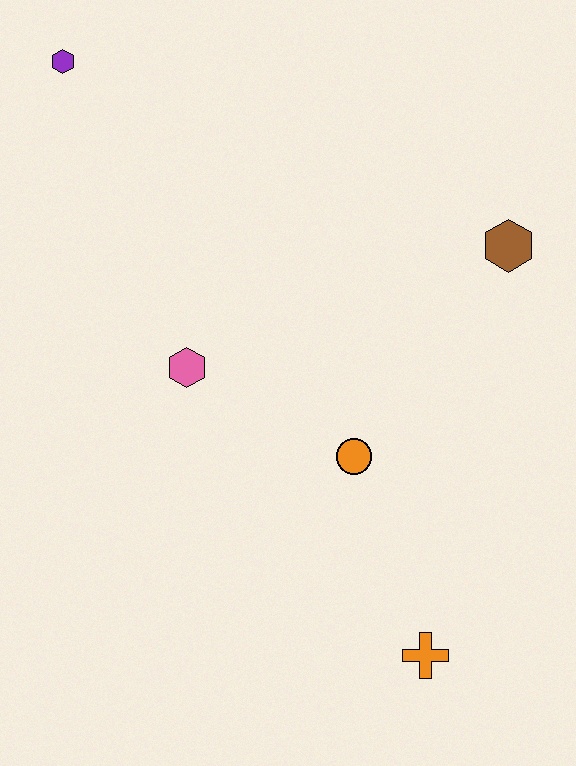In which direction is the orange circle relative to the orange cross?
The orange circle is above the orange cross.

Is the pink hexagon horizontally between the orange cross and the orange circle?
No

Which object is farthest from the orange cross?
The purple hexagon is farthest from the orange cross.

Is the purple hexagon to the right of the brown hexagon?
No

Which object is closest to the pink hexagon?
The orange circle is closest to the pink hexagon.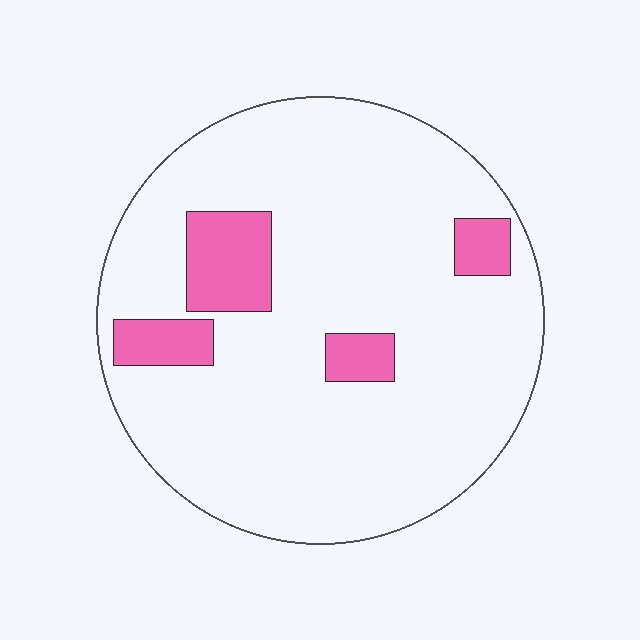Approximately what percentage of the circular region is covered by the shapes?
Approximately 15%.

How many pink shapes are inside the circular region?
4.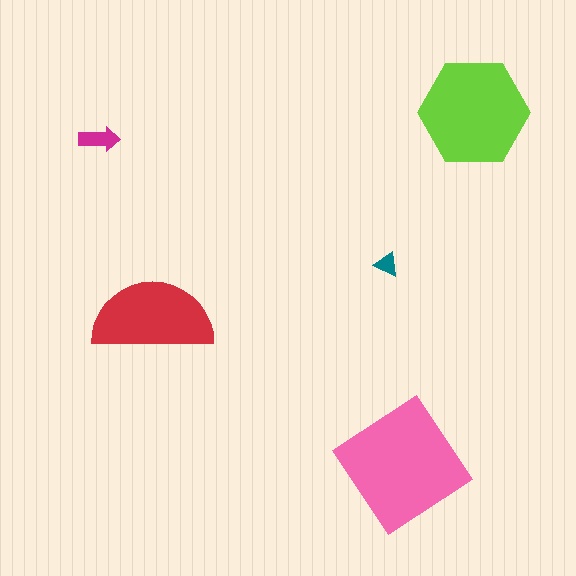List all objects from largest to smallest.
The pink diamond, the lime hexagon, the red semicircle, the magenta arrow, the teal triangle.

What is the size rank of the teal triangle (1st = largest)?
5th.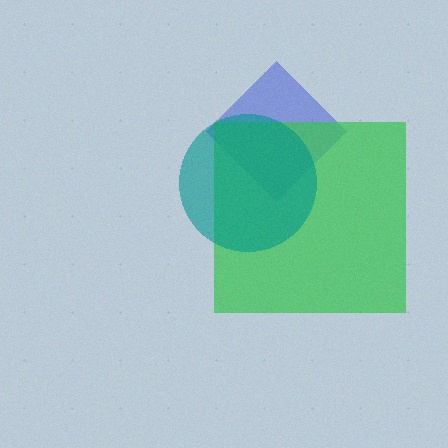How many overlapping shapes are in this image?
There are 3 overlapping shapes in the image.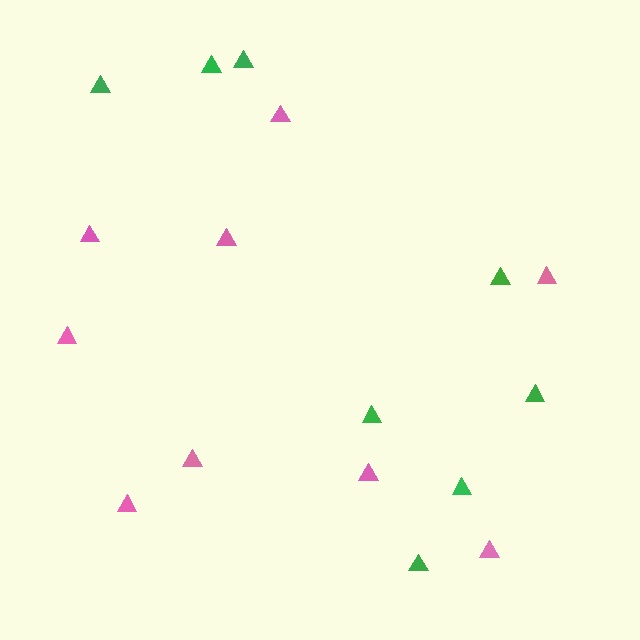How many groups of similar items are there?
There are 2 groups: one group of pink triangles (9) and one group of green triangles (8).